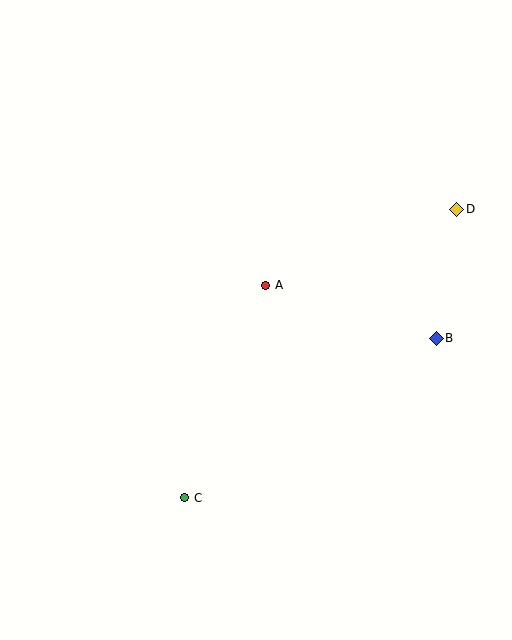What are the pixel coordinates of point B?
Point B is at (436, 338).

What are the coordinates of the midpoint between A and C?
The midpoint between A and C is at (225, 392).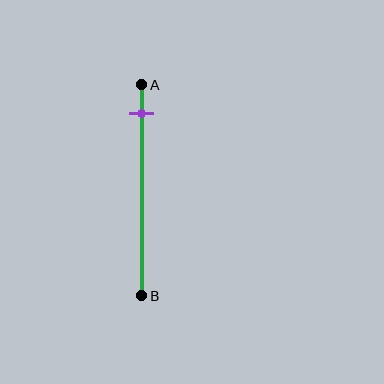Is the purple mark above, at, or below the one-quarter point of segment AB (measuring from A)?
The purple mark is above the one-quarter point of segment AB.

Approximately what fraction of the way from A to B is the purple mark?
The purple mark is approximately 15% of the way from A to B.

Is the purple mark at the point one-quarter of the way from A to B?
No, the mark is at about 15% from A, not at the 25% one-quarter point.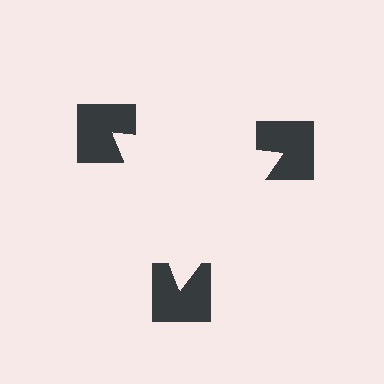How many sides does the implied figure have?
3 sides.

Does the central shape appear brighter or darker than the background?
It typically appears slightly brighter than the background, even though no actual brightness change is drawn.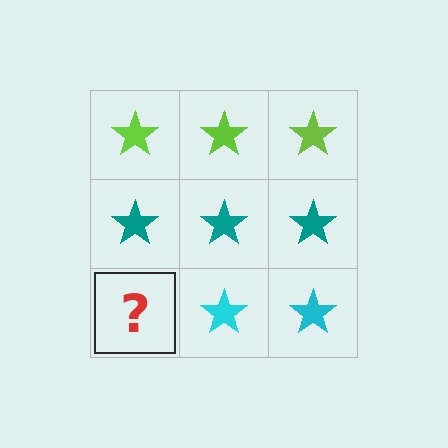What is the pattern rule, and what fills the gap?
The rule is that each row has a consistent color. The gap should be filled with a cyan star.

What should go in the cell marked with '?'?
The missing cell should contain a cyan star.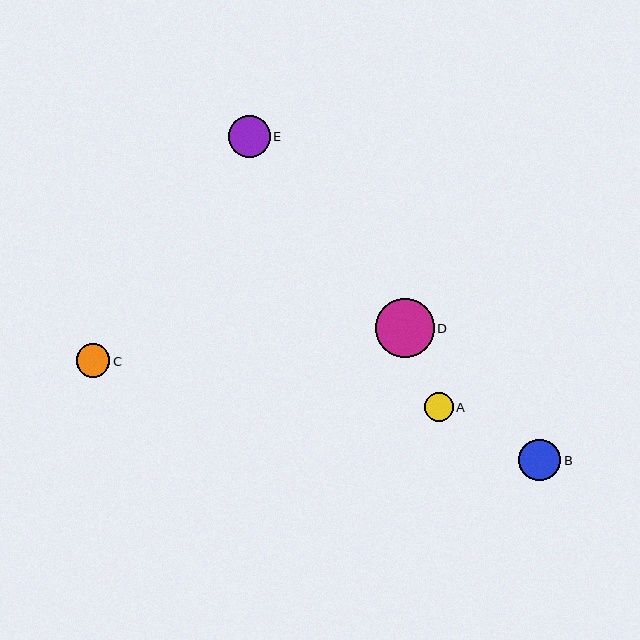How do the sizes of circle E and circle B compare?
Circle E and circle B are approximately the same size.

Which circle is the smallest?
Circle A is the smallest with a size of approximately 29 pixels.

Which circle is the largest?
Circle D is the largest with a size of approximately 59 pixels.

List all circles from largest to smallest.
From largest to smallest: D, E, B, C, A.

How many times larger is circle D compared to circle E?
Circle D is approximately 1.4 times the size of circle E.